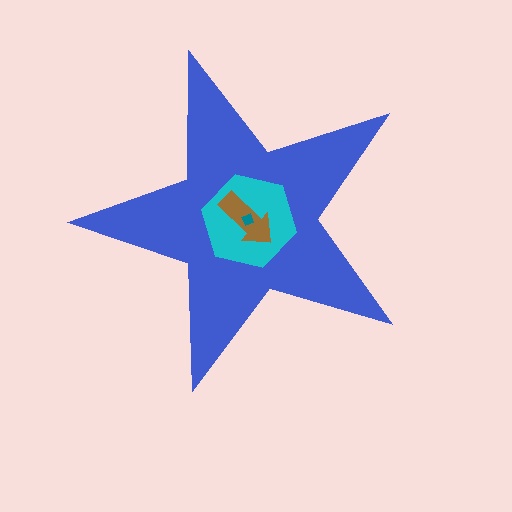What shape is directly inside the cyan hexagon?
The brown arrow.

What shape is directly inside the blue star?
The cyan hexagon.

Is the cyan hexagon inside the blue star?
Yes.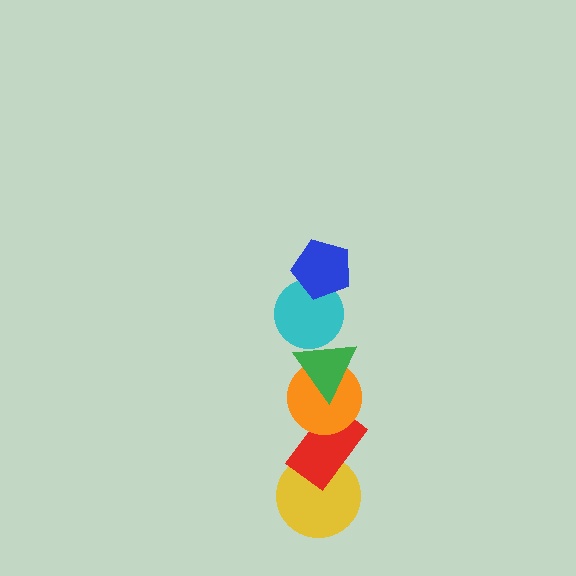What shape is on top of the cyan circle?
The blue pentagon is on top of the cyan circle.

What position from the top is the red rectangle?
The red rectangle is 5th from the top.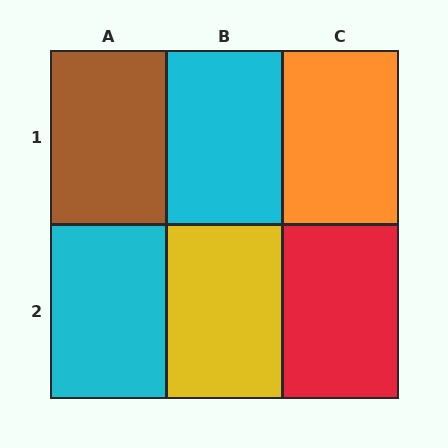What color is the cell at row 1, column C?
Orange.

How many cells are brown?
1 cell is brown.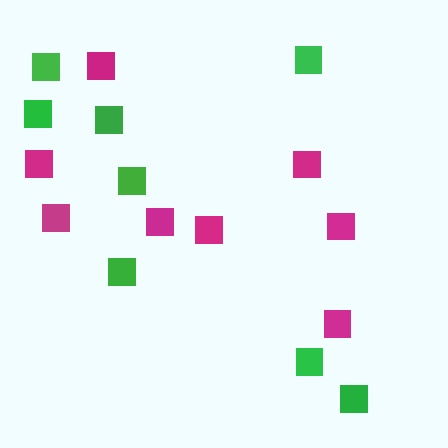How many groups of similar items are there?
There are 2 groups: one group of magenta squares (8) and one group of green squares (8).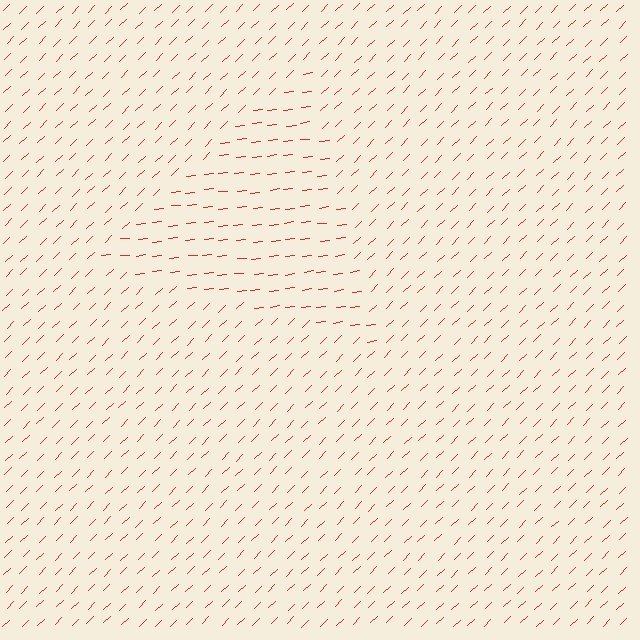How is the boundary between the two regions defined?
The boundary is defined purely by a change in line orientation (approximately 37 degrees difference). All lines are the same color and thickness.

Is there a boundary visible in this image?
Yes, there is a texture boundary formed by a change in line orientation.